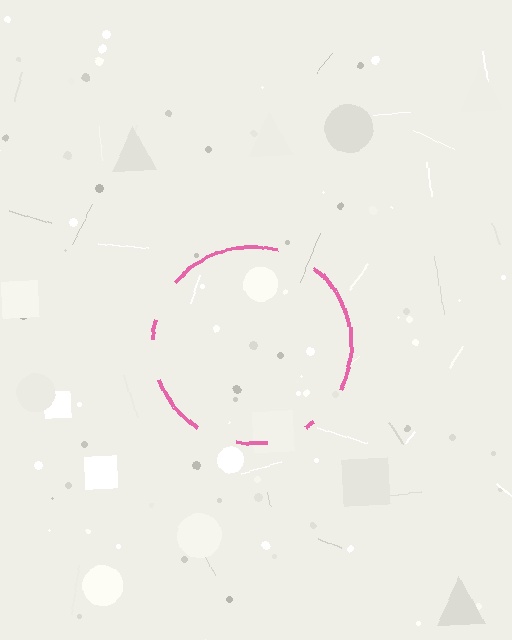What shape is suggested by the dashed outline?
The dashed outline suggests a circle.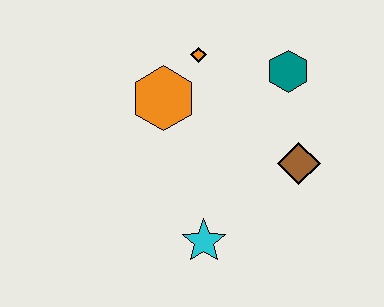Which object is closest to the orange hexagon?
The orange diamond is closest to the orange hexagon.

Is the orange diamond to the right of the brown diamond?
No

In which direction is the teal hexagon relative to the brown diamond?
The teal hexagon is above the brown diamond.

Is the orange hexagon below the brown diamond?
No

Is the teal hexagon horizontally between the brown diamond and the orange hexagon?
Yes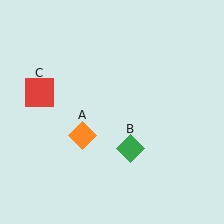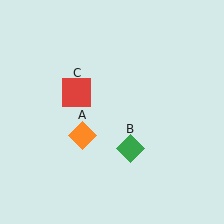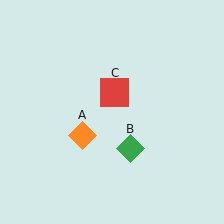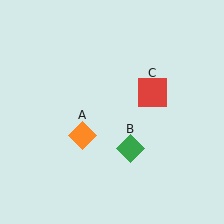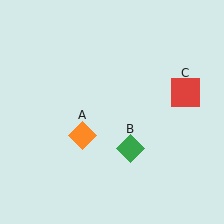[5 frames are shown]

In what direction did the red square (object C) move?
The red square (object C) moved right.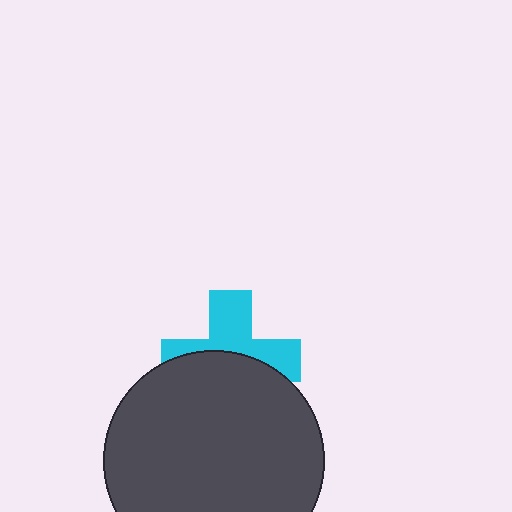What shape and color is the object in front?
The object in front is a dark gray circle.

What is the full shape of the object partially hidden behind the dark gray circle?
The partially hidden object is a cyan cross.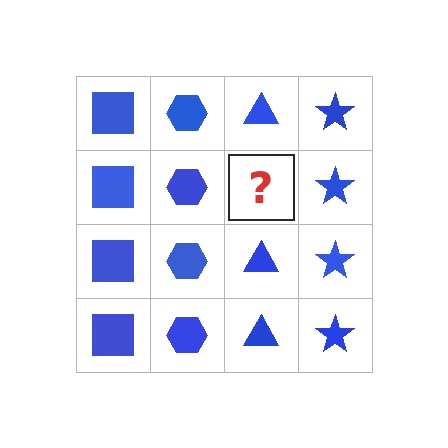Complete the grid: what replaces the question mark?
The question mark should be replaced with a blue triangle.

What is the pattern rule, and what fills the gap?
The rule is that each column has a consistent shape. The gap should be filled with a blue triangle.